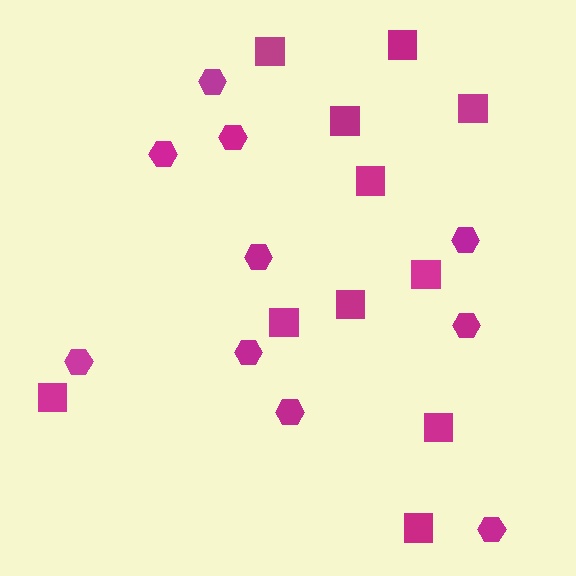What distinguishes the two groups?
There are 2 groups: one group of hexagons (10) and one group of squares (11).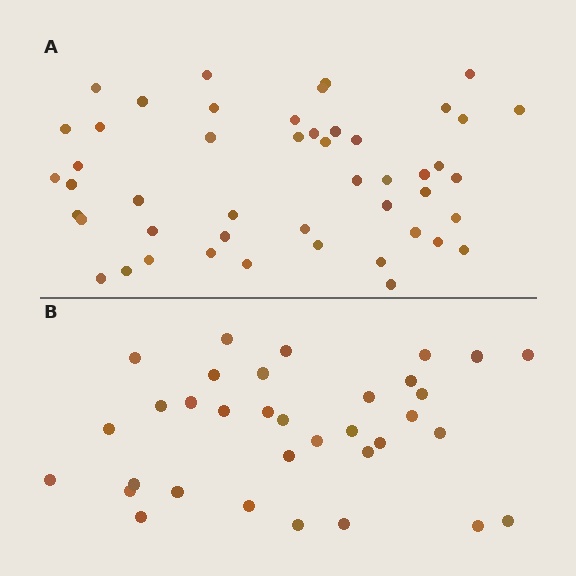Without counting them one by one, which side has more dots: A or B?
Region A (the top region) has more dots.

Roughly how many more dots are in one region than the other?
Region A has approximately 15 more dots than region B.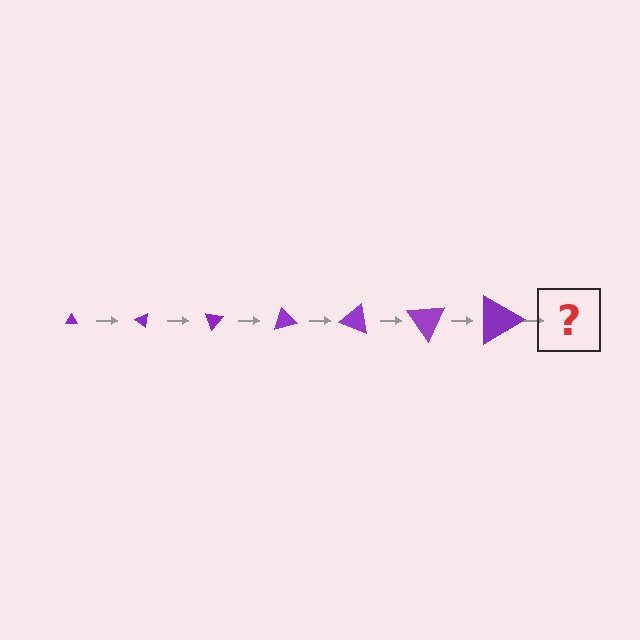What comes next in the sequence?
The next element should be a triangle, larger than the previous one and rotated 245 degrees from the start.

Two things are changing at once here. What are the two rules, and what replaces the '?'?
The two rules are that the triangle grows larger each step and it rotates 35 degrees each step. The '?' should be a triangle, larger than the previous one and rotated 245 degrees from the start.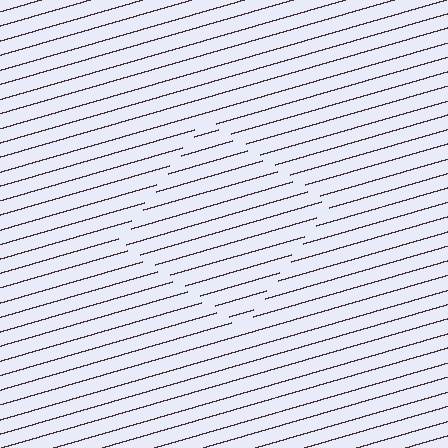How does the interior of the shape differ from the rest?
The interior of the shape contains the same grating, shifted by half a period — the contour is defined by the phase discontinuity where line-ends from the inner and outer gratings abut.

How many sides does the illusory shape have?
4 sides — the line-ends trace a square.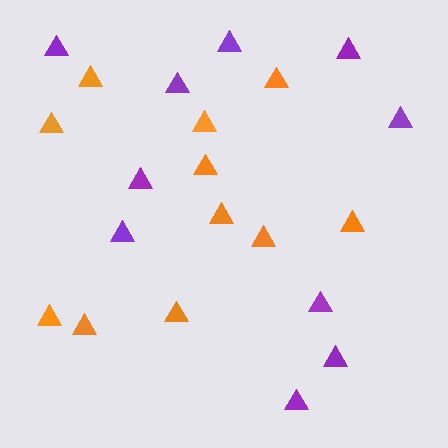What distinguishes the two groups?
There are 2 groups: one group of purple triangles (10) and one group of orange triangles (11).